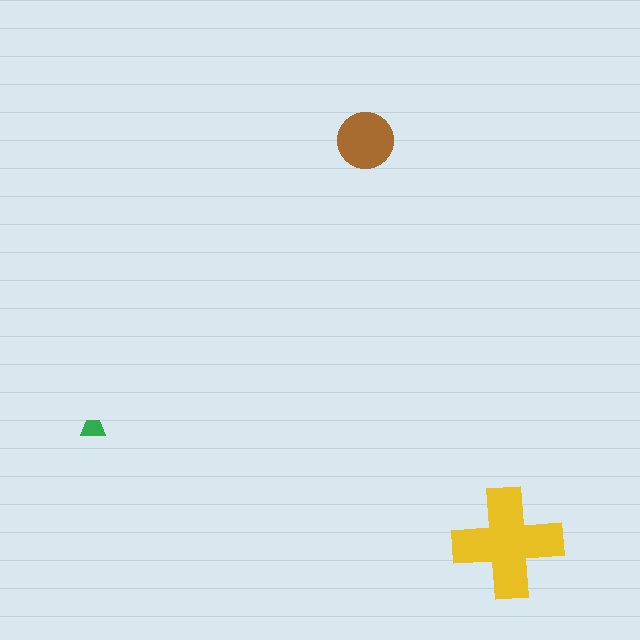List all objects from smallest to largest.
The green trapezoid, the brown circle, the yellow cross.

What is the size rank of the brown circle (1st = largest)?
2nd.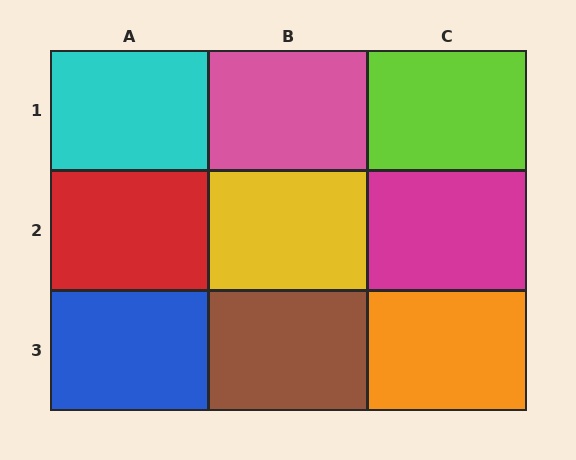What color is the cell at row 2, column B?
Yellow.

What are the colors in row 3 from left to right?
Blue, brown, orange.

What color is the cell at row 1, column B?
Pink.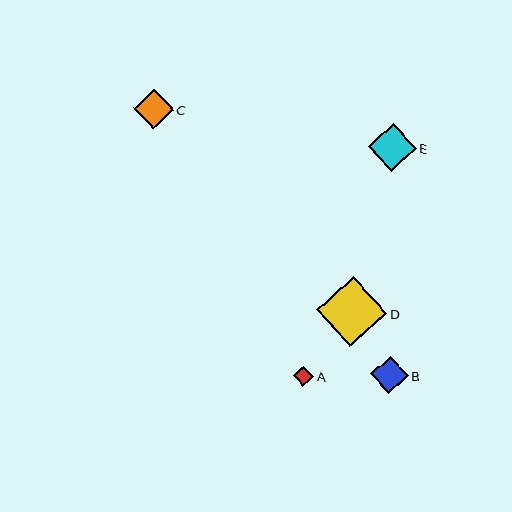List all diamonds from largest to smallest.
From largest to smallest: D, E, C, B, A.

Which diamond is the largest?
Diamond D is the largest with a size of approximately 70 pixels.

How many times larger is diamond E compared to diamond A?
Diamond E is approximately 2.3 times the size of diamond A.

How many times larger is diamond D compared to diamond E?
Diamond D is approximately 1.5 times the size of diamond E.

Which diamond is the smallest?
Diamond A is the smallest with a size of approximately 20 pixels.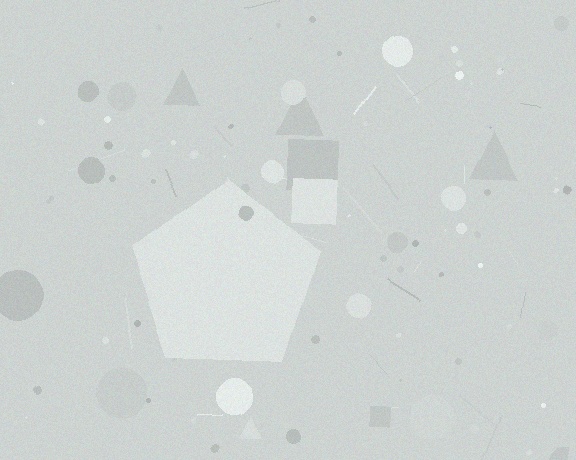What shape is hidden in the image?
A pentagon is hidden in the image.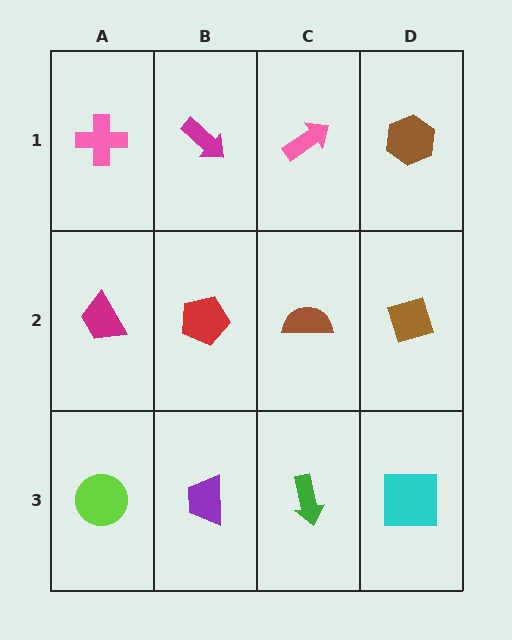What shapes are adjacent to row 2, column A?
A pink cross (row 1, column A), a lime circle (row 3, column A), a red pentagon (row 2, column B).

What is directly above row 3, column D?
A brown diamond.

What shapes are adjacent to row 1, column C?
A brown semicircle (row 2, column C), a magenta arrow (row 1, column B), a brown hexagon (row 1, column D).